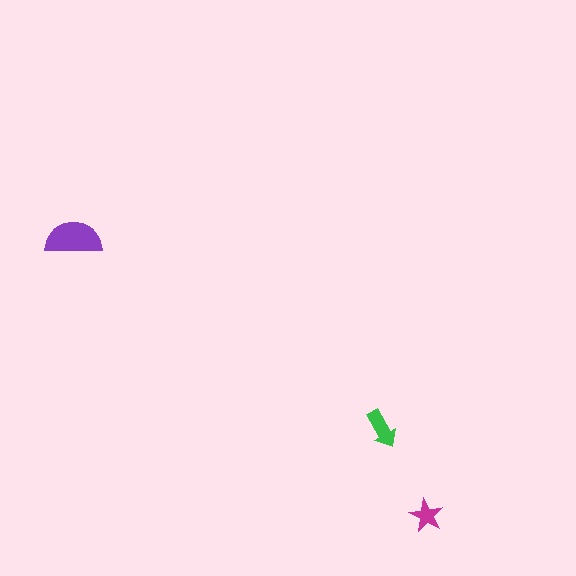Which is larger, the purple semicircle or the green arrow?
The purple semicircle.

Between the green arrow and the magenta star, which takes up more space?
The green arrow.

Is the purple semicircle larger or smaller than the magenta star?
Larger.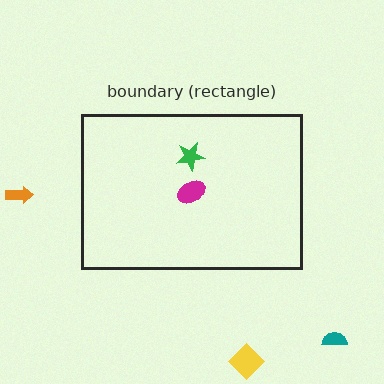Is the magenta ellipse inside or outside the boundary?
Inside.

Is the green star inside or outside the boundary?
Inside.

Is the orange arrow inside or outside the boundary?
Outside.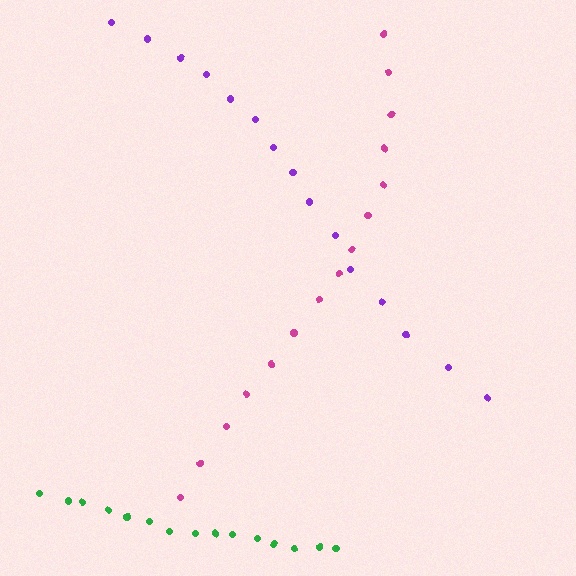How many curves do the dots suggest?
There are 3 distinct paths.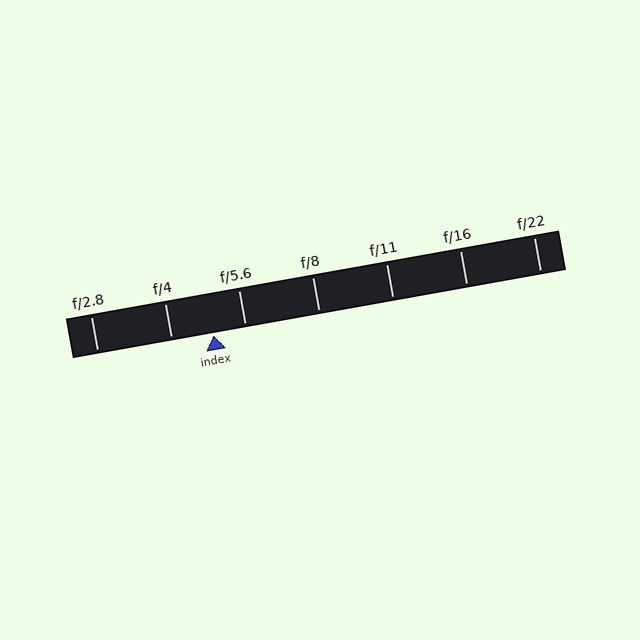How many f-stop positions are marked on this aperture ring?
There are 7 f-stop positions marked.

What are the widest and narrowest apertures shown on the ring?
The widest aperture shown is f/2.8 and the narrowest is f/22.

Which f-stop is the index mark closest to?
The index mark is closest to f/5.6.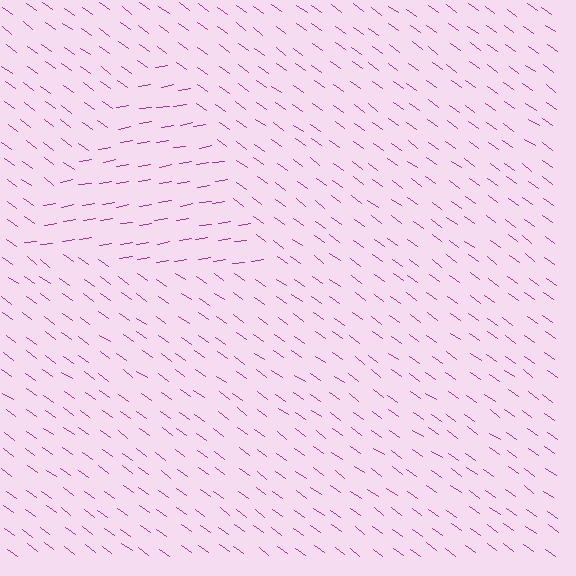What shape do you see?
I see a triangle.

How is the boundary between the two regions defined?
The boundary is defined purely by a change in line orientation (approximately 45 degrees difference). All lines are the same color and thickness.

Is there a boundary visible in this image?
Yes, there is a texture boundary formed by a change in line orientation.